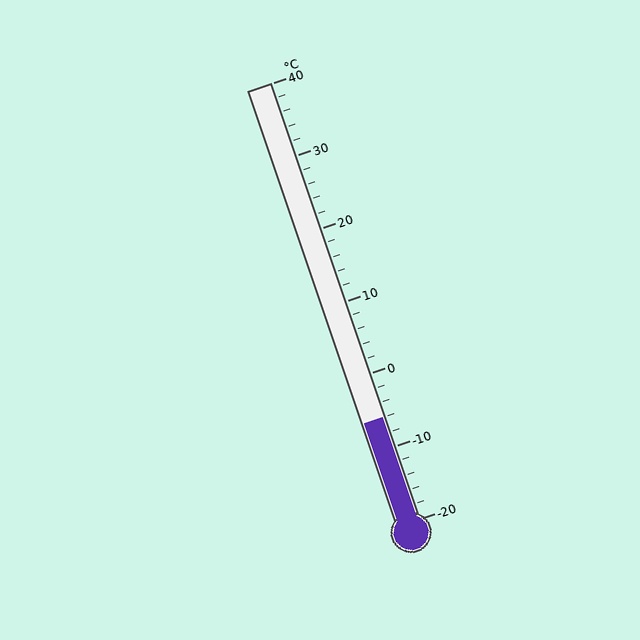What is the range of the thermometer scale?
The thermometer scale ranges from -20°C to 40°C.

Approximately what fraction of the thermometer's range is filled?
The thermometer is filled to approximately 25% of its range.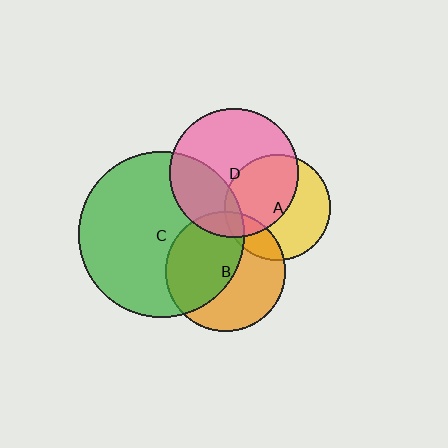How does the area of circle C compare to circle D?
Approximately 1.7 times.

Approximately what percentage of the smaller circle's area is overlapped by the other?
Approximately 50%.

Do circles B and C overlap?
Yes.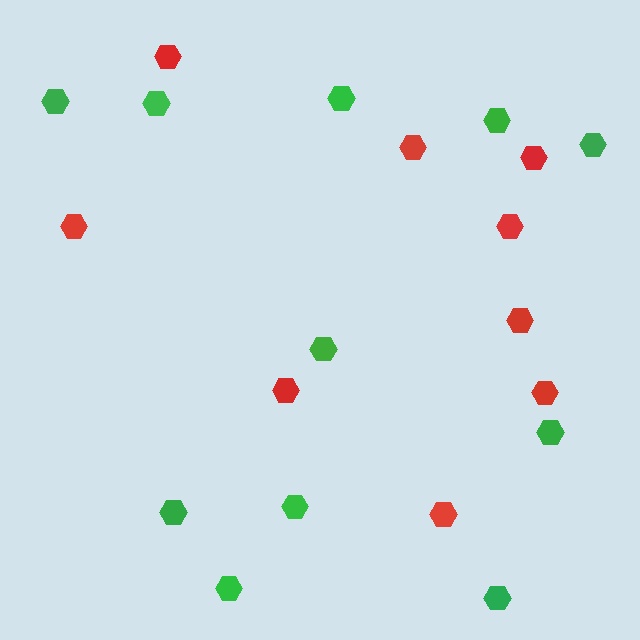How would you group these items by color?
There are 2 groups: one group of red hexagons (9) and one group of green hexagons (11).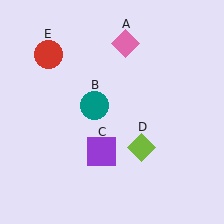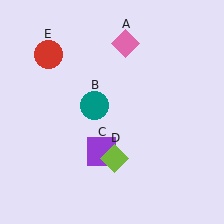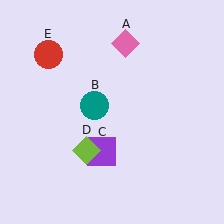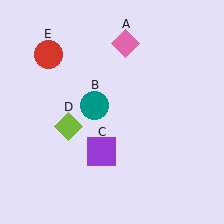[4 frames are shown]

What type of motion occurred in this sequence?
The lime diamond (object D) rotated clockwise around the center of the scene.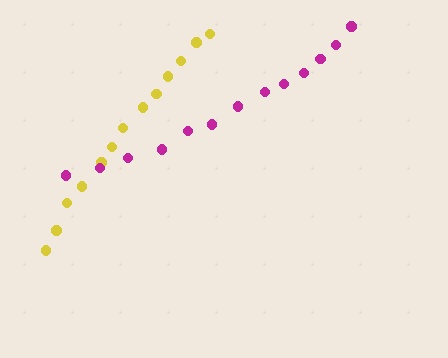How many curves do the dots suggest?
There are 2 distinct paths.